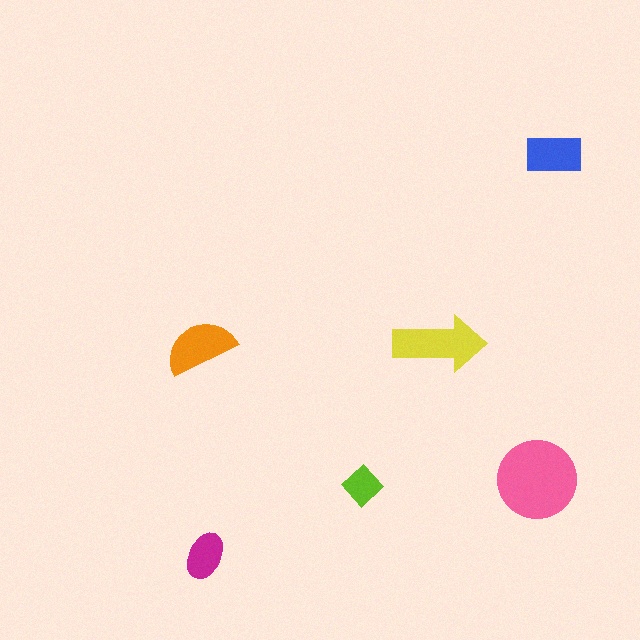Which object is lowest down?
The magenta ellipse is bottommost.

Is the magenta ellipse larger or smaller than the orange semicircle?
Smaller.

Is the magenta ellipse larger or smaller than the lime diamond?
Larger.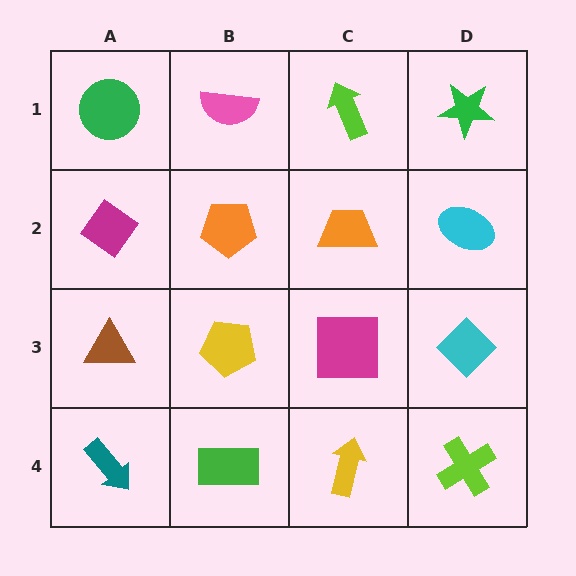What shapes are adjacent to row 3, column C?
An orange trapezoid (row 2, column C), a yellow arrow (row 4, column C), a yellow pentagon (row 3, column B), a cyan diamond (row 3, column D).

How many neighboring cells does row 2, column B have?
4.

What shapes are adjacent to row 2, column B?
A pink semicircle (row 1, column B), a yellow pentagon (row 3, column B), a magenta diamond (row 2, column A), an orange trapezoid (row 2, column C).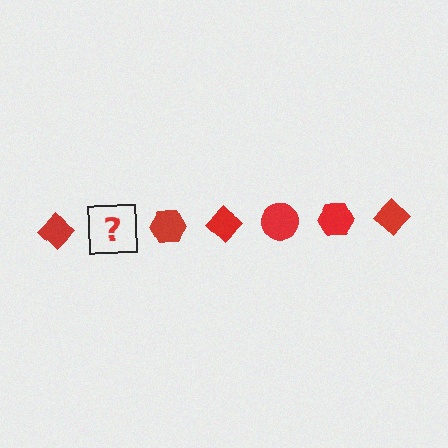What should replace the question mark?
The question mark should be replaced with a red circle.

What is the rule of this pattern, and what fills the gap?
The rule is that the pattern cycles through diamond, circle, hexagon shapes in red. The gap should be filled with a red circle.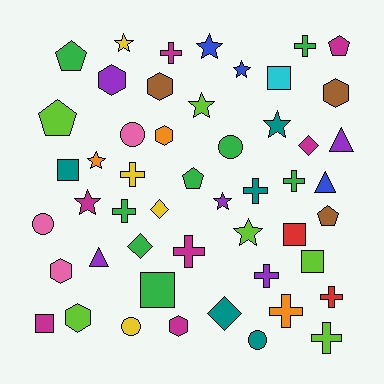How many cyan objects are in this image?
There is 1 cyan object.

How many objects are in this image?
There are 50 objects.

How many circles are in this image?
There are 5 circles.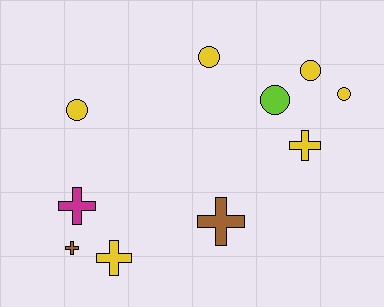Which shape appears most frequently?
Cross, with 5 objects.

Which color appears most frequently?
Yellow, with 6 objects.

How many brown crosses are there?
There are 2 brown crosses.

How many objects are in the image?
There are 10 objects.